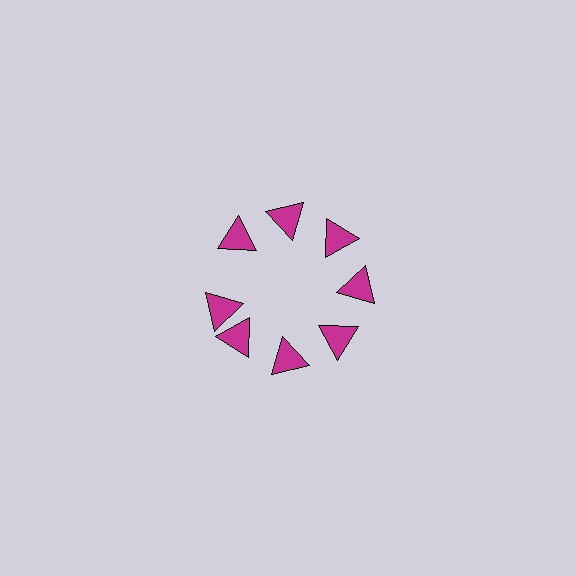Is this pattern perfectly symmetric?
No. The 8 magenta triangles are arranged in a ring, but one element near the 9 o'clock position is rotated out of alignment along the ring, breaking the 8-fold rotational symmetry.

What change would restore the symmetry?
The symmetry would be restored by rotating it back into even spacing with its neighbors so that all 8 triangles sit at equal angles and equal distance from the center.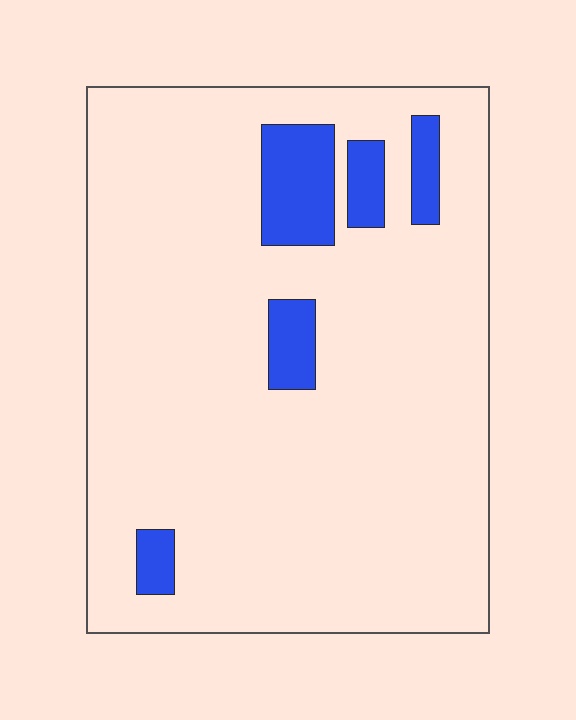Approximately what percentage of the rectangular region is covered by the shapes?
Approximately 10%.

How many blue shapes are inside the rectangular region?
5.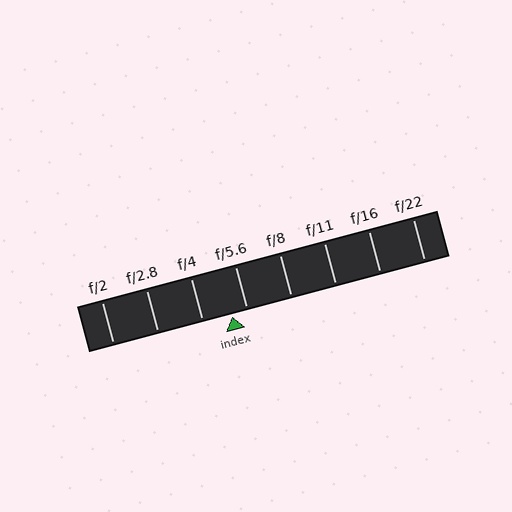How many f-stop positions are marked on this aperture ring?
There are 8 f-stop positions marked.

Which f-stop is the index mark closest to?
The index mark is closest to f/5.6.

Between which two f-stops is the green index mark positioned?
The index mark is between f/4 and f/5.6.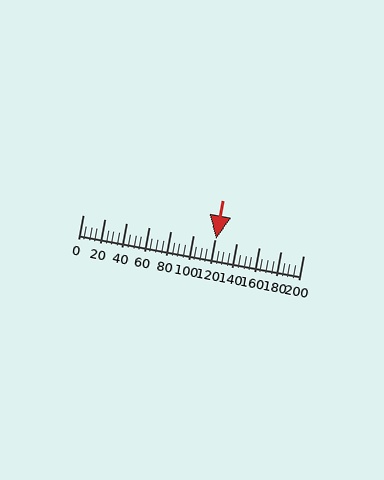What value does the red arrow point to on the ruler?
The red arrow points to approximately 121.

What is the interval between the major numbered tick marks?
The major tick marks are spaced 20 units apart.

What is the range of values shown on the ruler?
The ruler shows values from 0 to 200.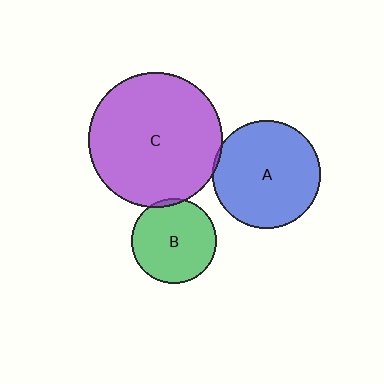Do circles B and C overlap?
Yes.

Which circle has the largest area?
Circle C (purple).